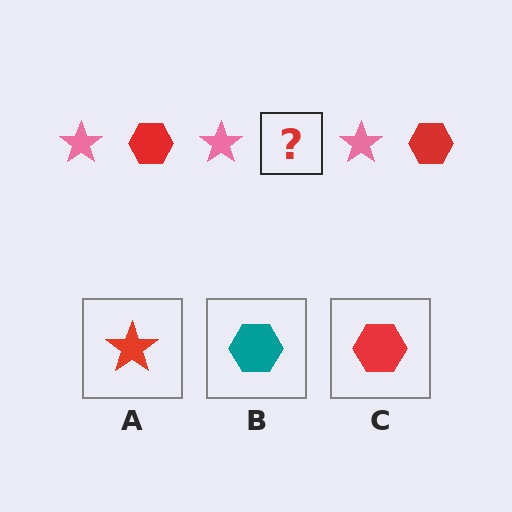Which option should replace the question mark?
Option C.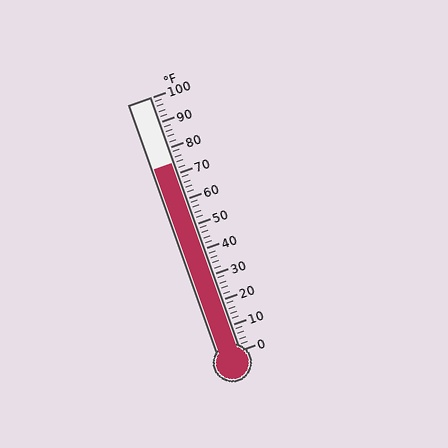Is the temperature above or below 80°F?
The temperature is below 80°F.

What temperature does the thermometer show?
The thermometer shows approximately 74°F.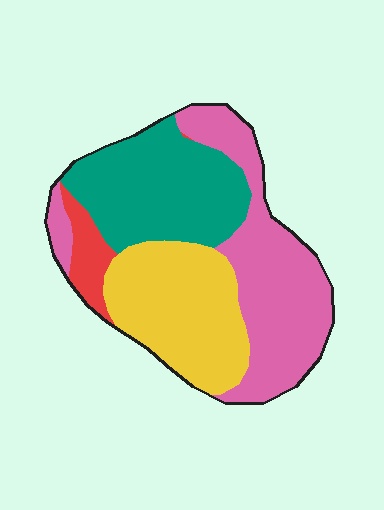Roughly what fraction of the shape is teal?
Teal covers 30% of the shape.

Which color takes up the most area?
Pink, at roughly 35%.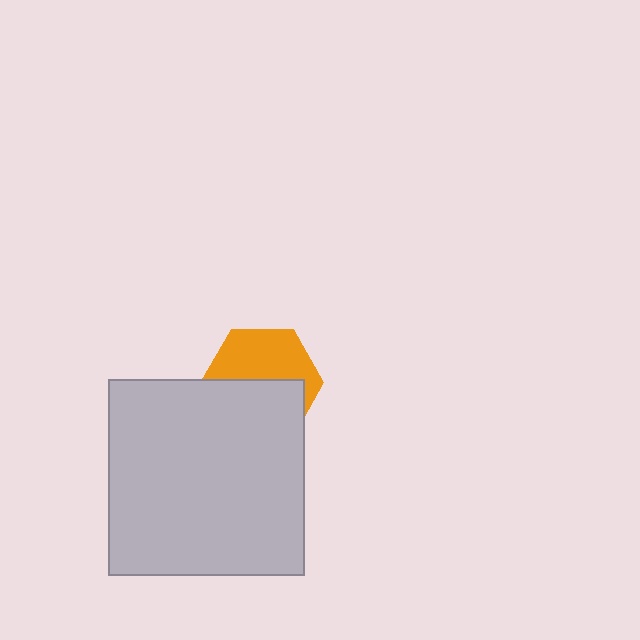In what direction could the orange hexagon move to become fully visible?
The orange hexagon could move up. That would shift it out from behind the light gray square entirely.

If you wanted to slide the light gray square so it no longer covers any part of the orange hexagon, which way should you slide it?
Slide it down — that is the most direct way to separate the two shapes.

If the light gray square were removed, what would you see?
You would see the complete orange hexagon.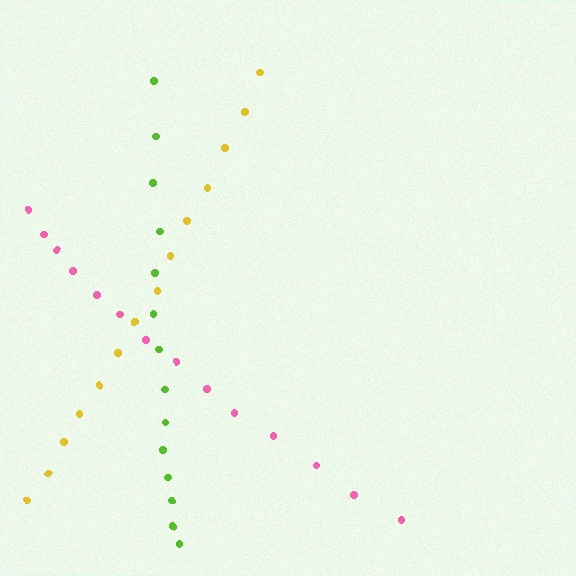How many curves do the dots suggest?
There are 3 distinct paths.